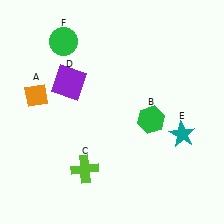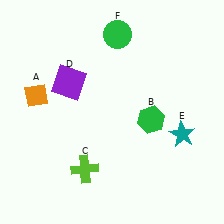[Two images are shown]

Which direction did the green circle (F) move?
The green circle (F) moved right.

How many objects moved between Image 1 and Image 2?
1 object moved between the two images.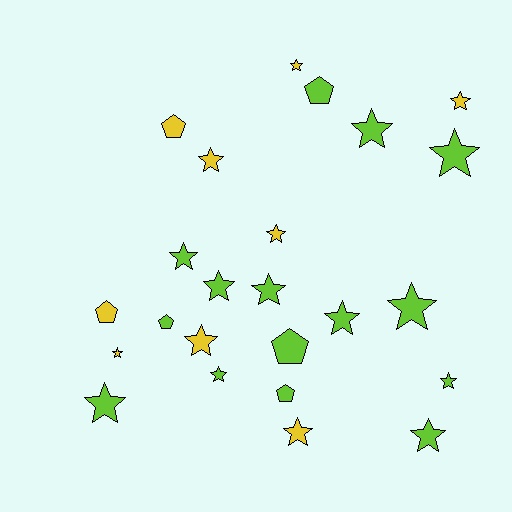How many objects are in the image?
There are 24 objects.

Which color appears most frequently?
Lime, with 15 objects.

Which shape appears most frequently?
Star, with 18 objects.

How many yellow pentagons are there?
There are 2 yellow pentagons.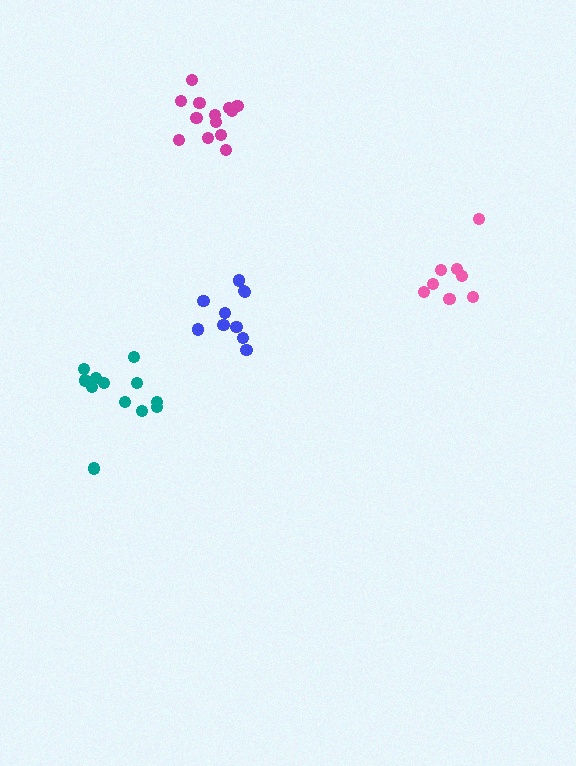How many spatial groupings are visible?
There are 4 spatial groupings.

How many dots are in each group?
Group 1: 10 dots, Group 2: 8 dots, Group 3: 12 dots, Group 4: 13 dots (43 total).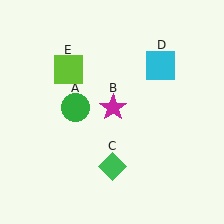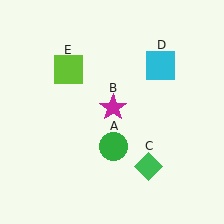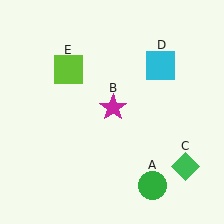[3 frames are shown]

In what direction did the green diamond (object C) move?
The green diamond (object C) moved right.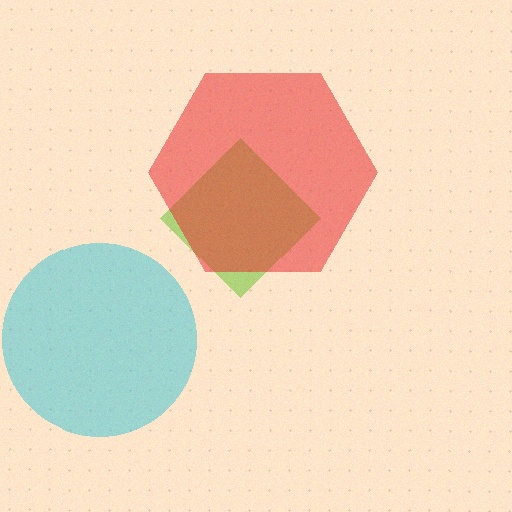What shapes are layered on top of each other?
The layered shapes are: a lime diamond, a red hexagon, a cyan circle.